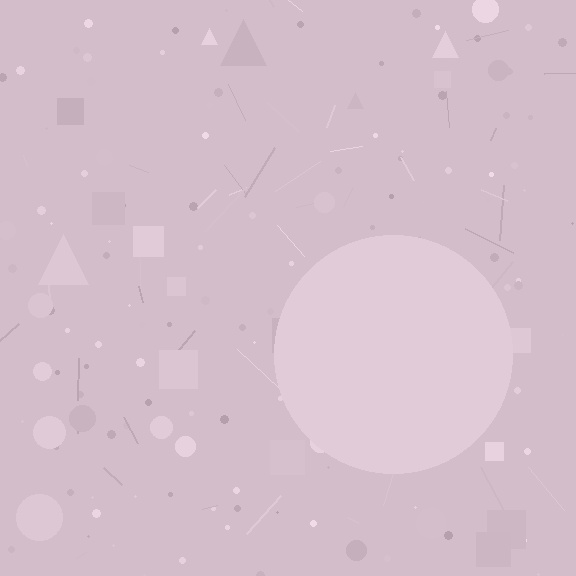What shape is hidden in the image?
A circle is hidden in the image.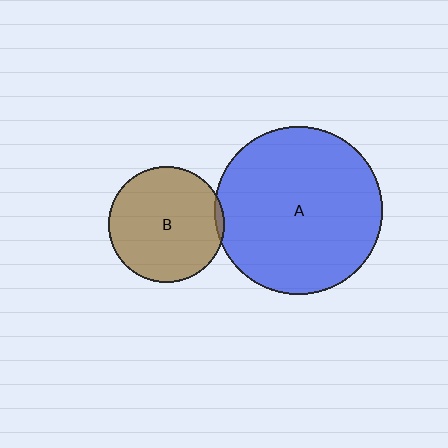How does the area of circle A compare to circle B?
Approximately 2.1 times.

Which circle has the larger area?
Circle A (blue).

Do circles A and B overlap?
Yes.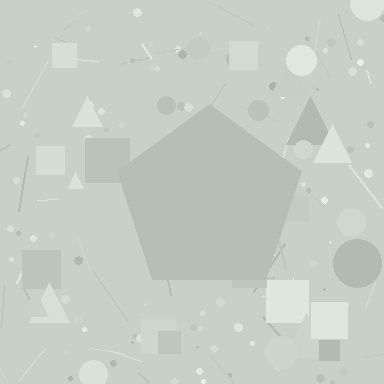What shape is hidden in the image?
A pentagon is hidden in the image.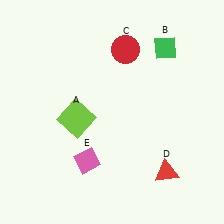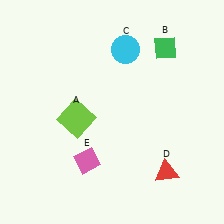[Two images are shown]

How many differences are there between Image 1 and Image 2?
There is 1 difference between the two images.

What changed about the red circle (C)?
In Image 1, C is red. In Image 2, it changed to cyan.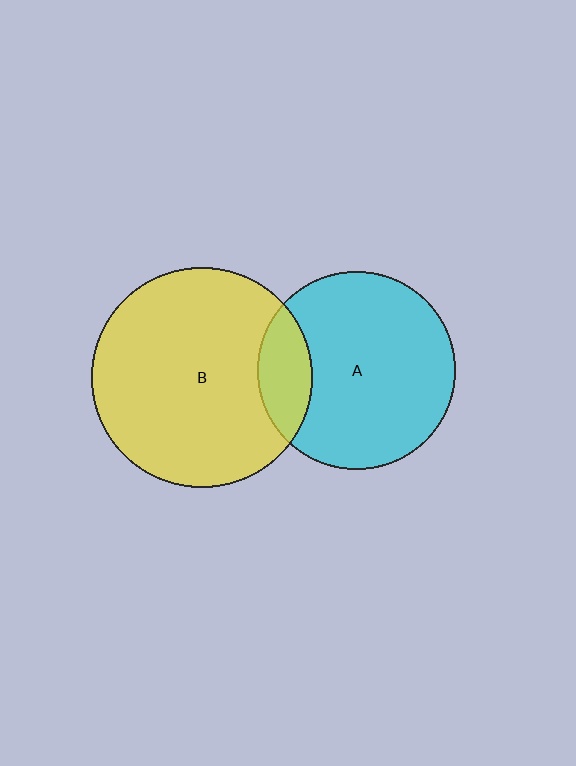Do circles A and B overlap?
Yes.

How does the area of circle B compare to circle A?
Approximately 1.2 times.